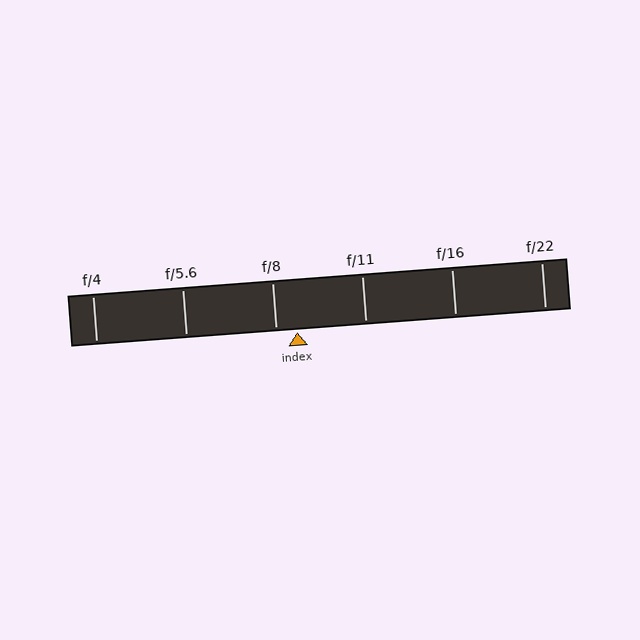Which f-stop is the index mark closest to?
The index mark is closest to f/8.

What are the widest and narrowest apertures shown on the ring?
The widest aperture shown is f/4 and the narrowest is f/22.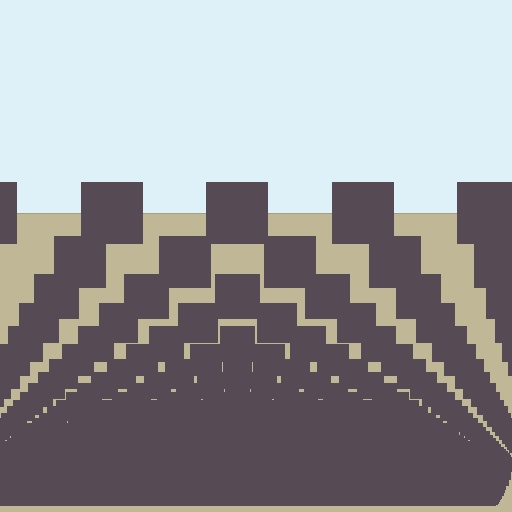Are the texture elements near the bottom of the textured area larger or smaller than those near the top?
Smaller. The gradient is inverted — elements near the bottom are smaller and denser.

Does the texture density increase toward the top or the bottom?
Density increases toward the bottom.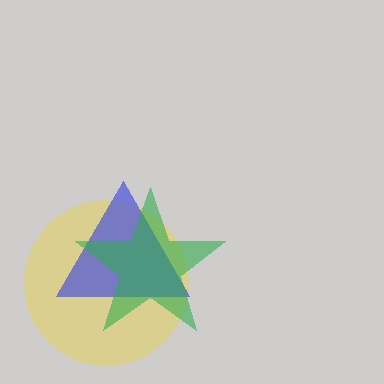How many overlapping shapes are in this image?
There are 3 overlapping shapes in the image.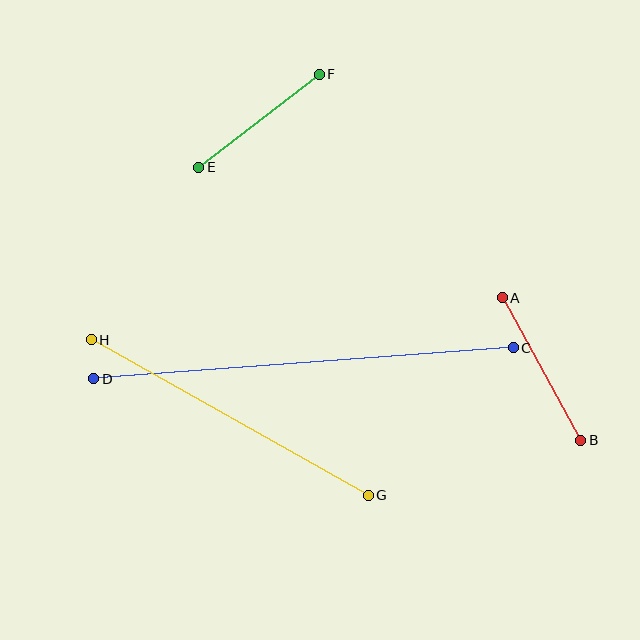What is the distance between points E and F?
The distance is approximately 153 pixels.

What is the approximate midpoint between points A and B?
The midpoint is at approximately (541, 369) pixels.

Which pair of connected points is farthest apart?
Points C and D are farthest apart.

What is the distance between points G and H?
The distance is approximately 318 pixels.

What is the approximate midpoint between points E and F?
The midpoint is at approximately (259, 121) pixels.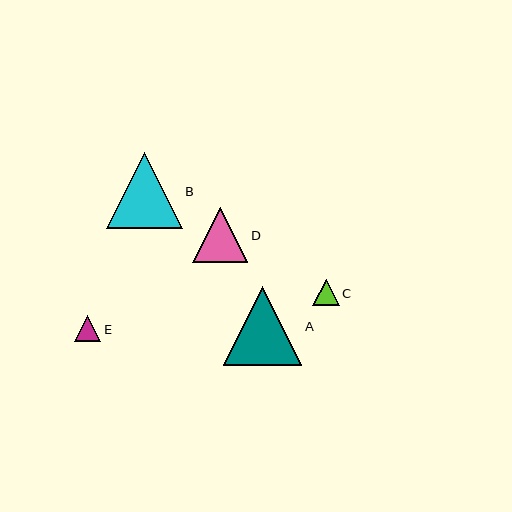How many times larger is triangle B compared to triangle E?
Triangle B is approximately 2.9 times the size of triangle E.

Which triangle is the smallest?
Triangle E is the smallest with a size of approximately 26 pixels.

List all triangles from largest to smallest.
From largest to smallest: A, B, D, C, E.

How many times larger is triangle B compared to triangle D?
Triangle B is approximately 1.4 times the size of triangle D.